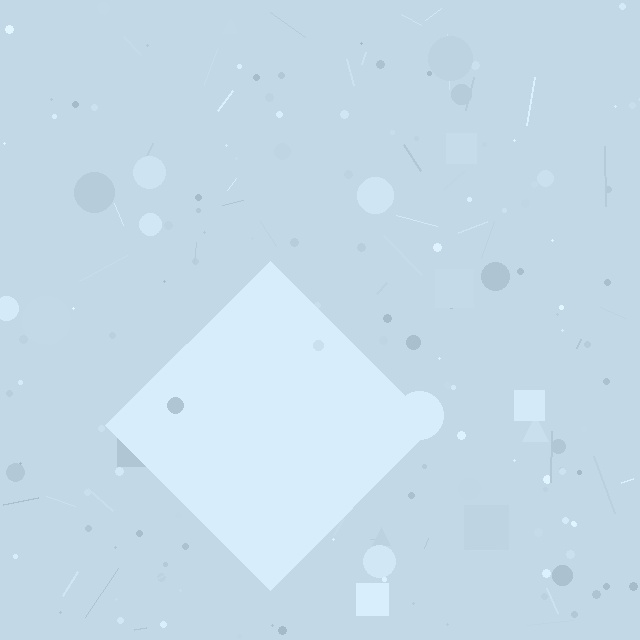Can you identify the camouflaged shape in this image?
The camouflaged shape is a diamond.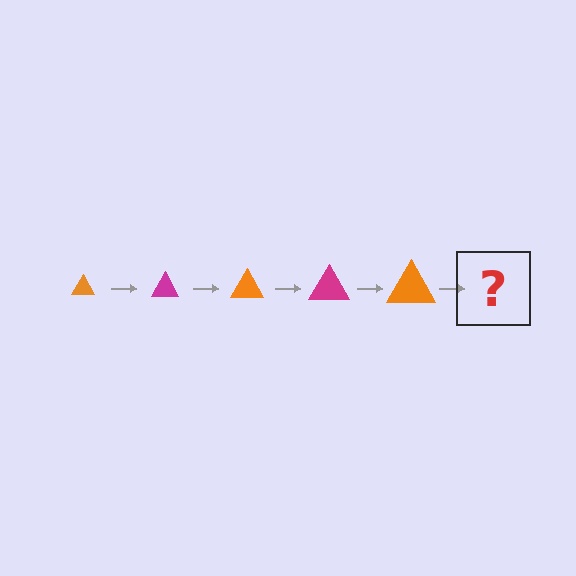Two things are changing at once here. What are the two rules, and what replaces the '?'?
The two rules are that the triangle grows larger each step and the color cycles through orange and magenta. The '?' should be a magenta triangle, larger than the previous one.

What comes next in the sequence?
The next element should be a magenta triangle, larger than the previous one.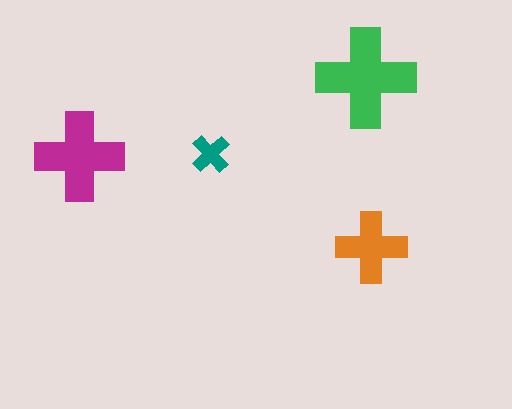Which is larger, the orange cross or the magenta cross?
The magenta one.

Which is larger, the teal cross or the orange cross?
The orange one.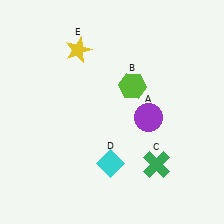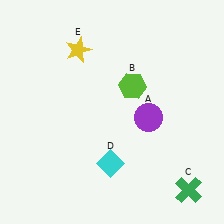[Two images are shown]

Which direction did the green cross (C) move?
The green cross (C) moved right.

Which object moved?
The green cross (C) moved right.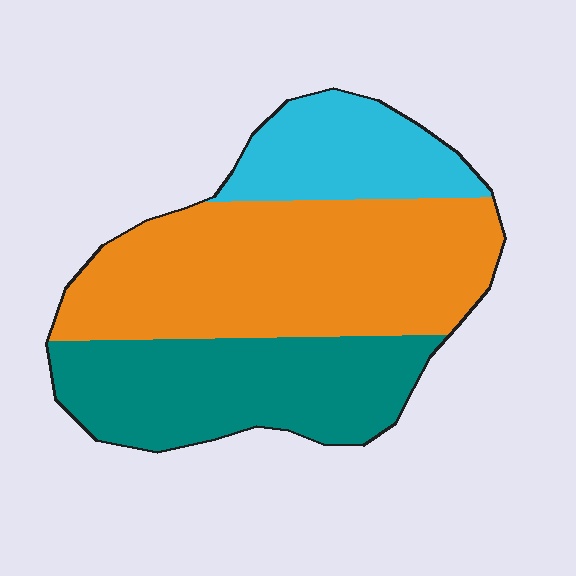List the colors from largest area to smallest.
From largest to smallest: orange, teal, cyan.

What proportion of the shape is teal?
Teal takes up about one third (1/3) of the shape.